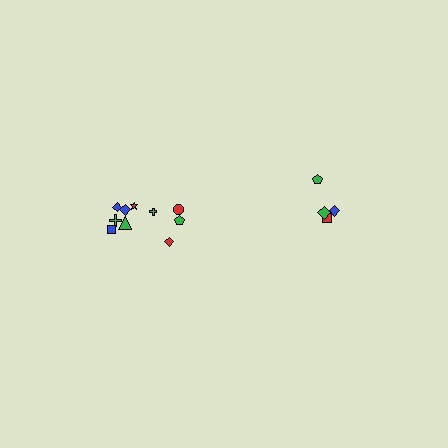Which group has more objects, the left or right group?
The left group.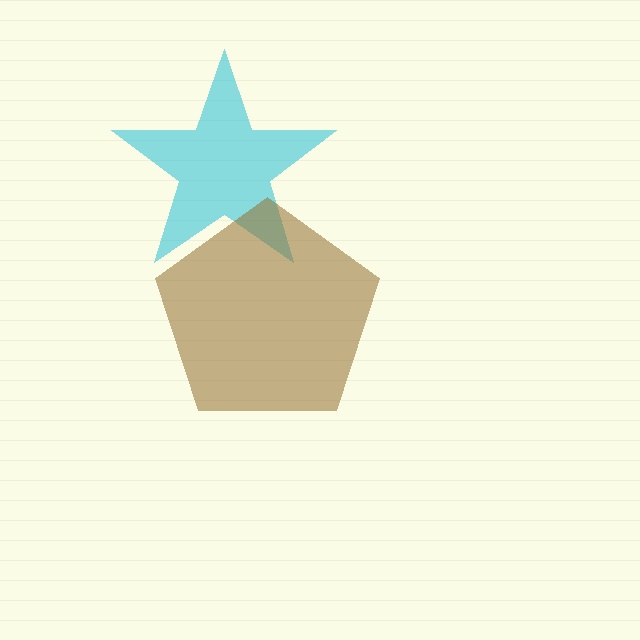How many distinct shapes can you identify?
There are 2 distinct shapes: a cyan star, a brown pentagon.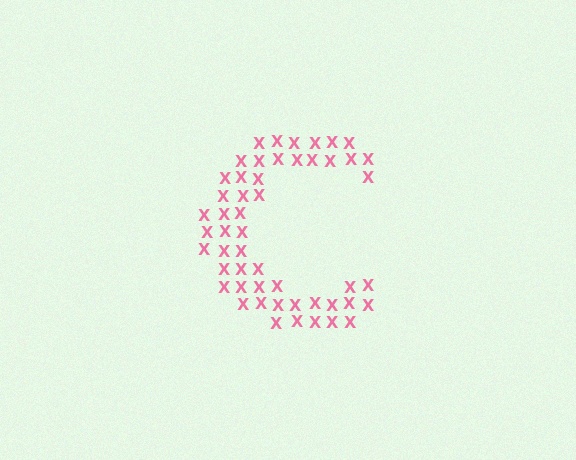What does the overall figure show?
The overall figure shows the letter C.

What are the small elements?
The small elements are letter X's.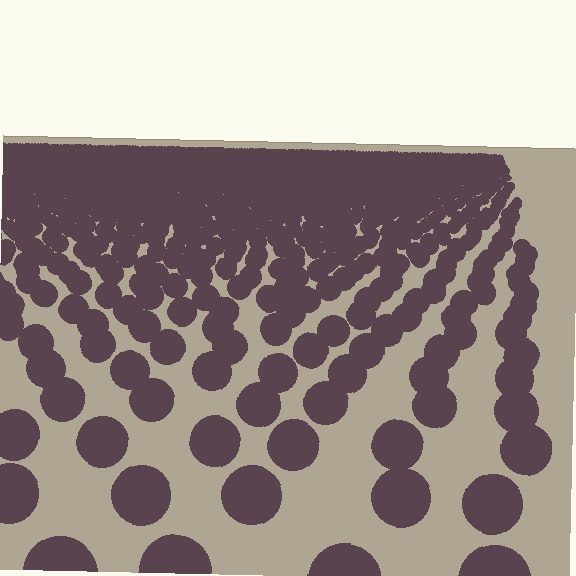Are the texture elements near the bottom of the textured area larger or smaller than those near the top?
Larger. Near the bottom, elements are closer to the viewer and appear at a bigger on-screen size.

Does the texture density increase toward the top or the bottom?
Density increases toward the top.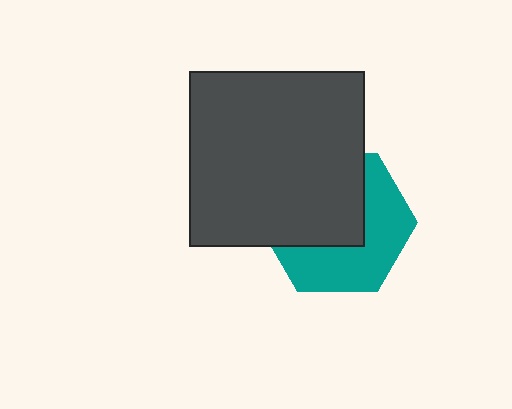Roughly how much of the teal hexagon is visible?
About half of it is visible (roughly 48%).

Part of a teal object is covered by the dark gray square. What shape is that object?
It is a hexagon.